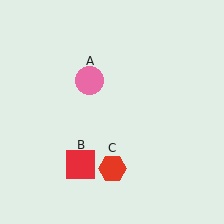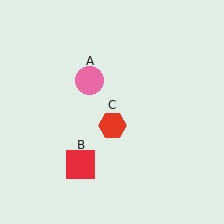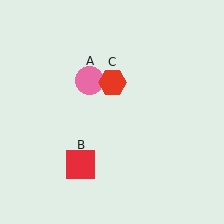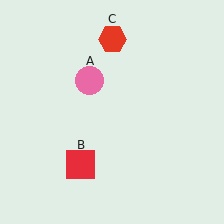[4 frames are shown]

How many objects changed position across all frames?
1 object changed position: red hexagon (object C).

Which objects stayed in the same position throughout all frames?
Pink circle (object A) and red square (object B) remained stationary.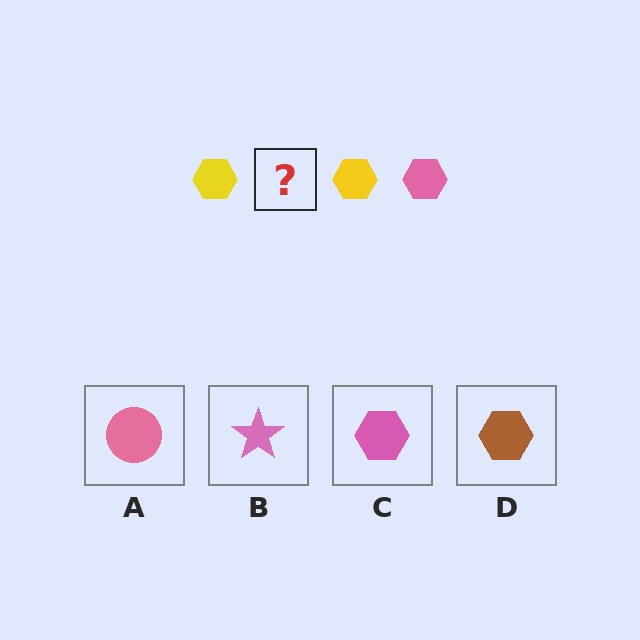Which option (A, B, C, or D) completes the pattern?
C.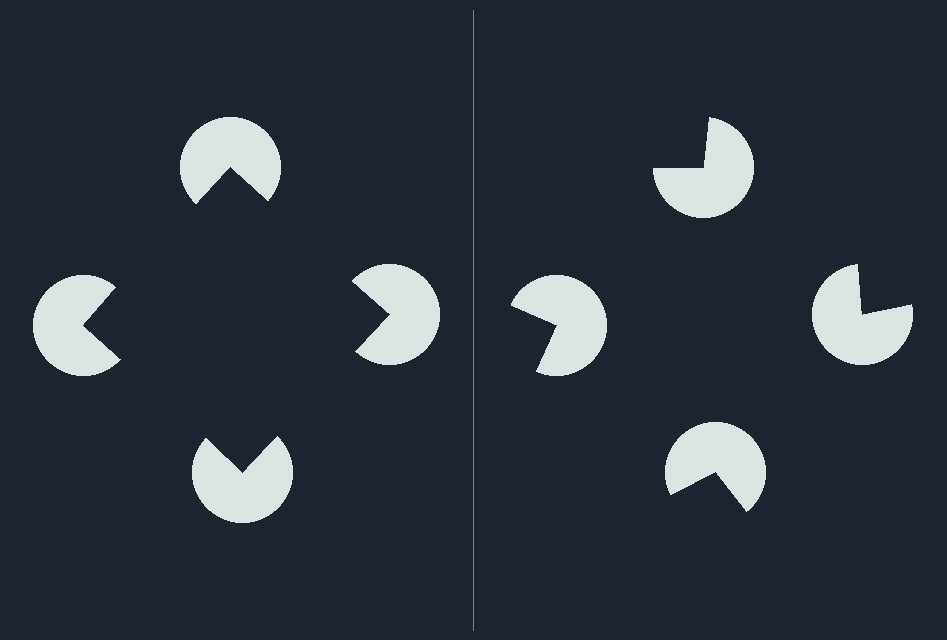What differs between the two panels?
The pac-man discs are positioned identically on both sides; only the wedge orientations differ. On the left they align to a square; on the right they are misaligned.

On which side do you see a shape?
An illusory square appears on the left side. On the right side the wedge cuts are rotated, so no coherent shape forms.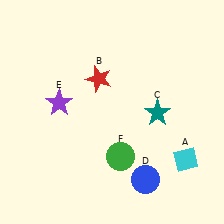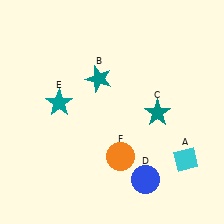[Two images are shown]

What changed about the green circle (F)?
In Image 1, F is green. In Image 2, it changed to orange.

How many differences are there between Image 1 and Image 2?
There are 3 differences between the two images.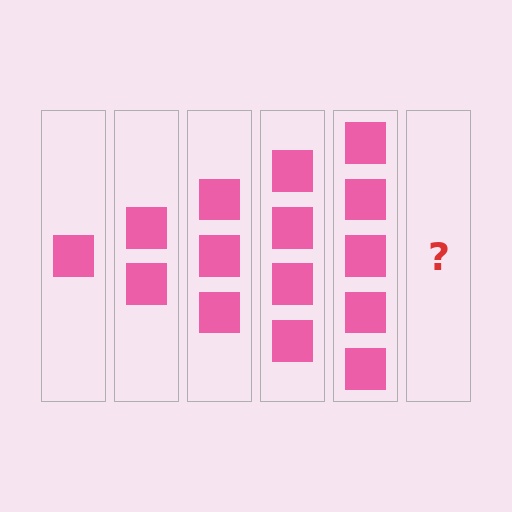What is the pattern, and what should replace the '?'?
The pattern is that each step adds one more square. The '?' should be 6 squares.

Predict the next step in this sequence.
The next step is 6 squares.